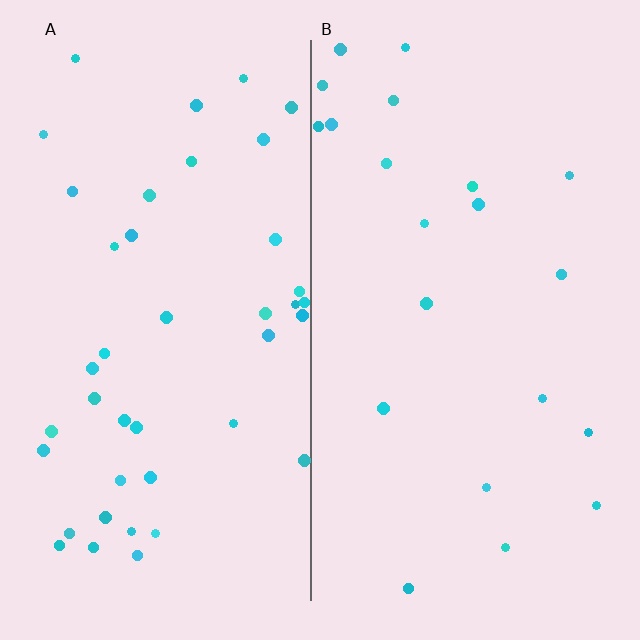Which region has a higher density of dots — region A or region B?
A (the left).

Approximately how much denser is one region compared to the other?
Approximately 2.0× — region A over region B.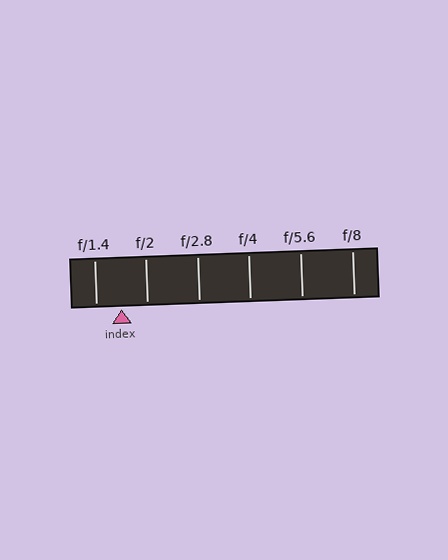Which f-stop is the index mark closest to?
The index mark is closest to f/2.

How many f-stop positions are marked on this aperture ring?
There are 6 f-stop positions marked.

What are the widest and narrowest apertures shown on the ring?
The widest aperture shown is f/1.4 and the narrowest is f/8.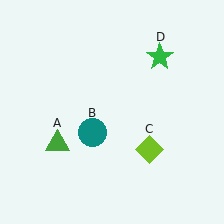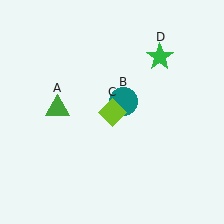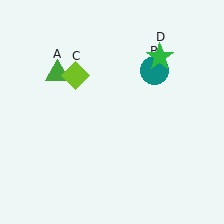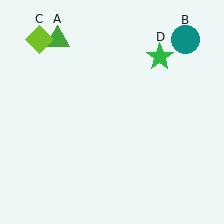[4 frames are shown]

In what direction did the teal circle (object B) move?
The teal circle (object B) moved up and to the right.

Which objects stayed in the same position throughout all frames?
Green star (object D) remained stationary.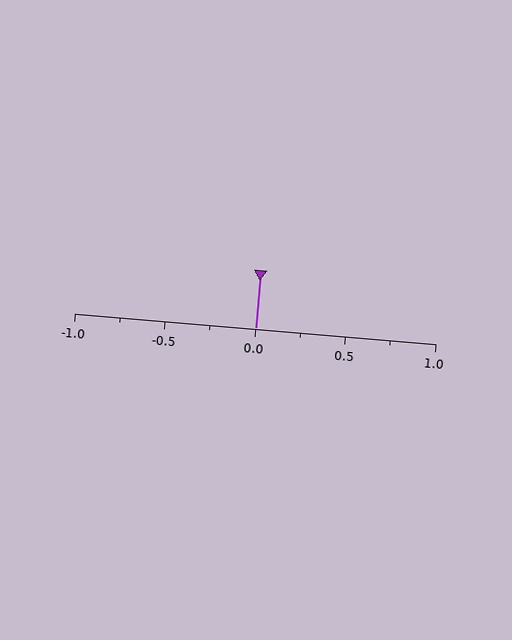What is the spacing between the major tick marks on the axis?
The major ticks are spaced 0.5 apart.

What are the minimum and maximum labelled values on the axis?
The axis runs from -1.0 to 1.0.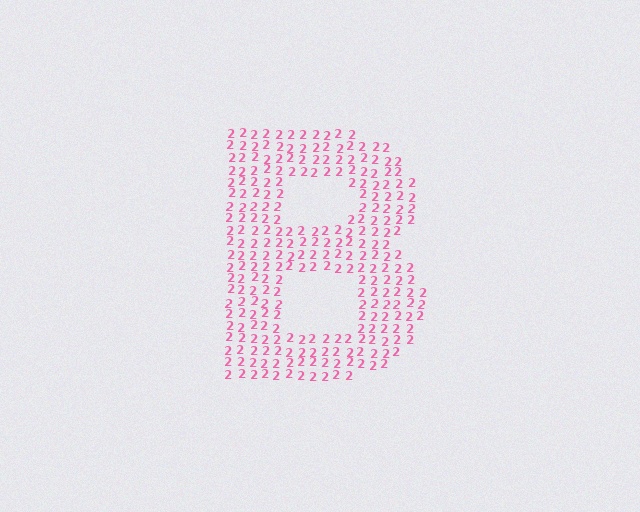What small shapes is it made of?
It is made of small digit 2's.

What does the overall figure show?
The overall figure shows the letter B.